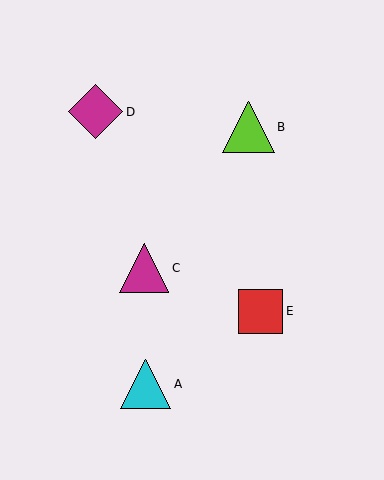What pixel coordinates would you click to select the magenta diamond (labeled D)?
Click at (96, 112) to select the magenta diamond D.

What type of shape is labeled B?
Shape B is a lime triangle.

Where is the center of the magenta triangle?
The center of the magenta triangle is at (144, 268).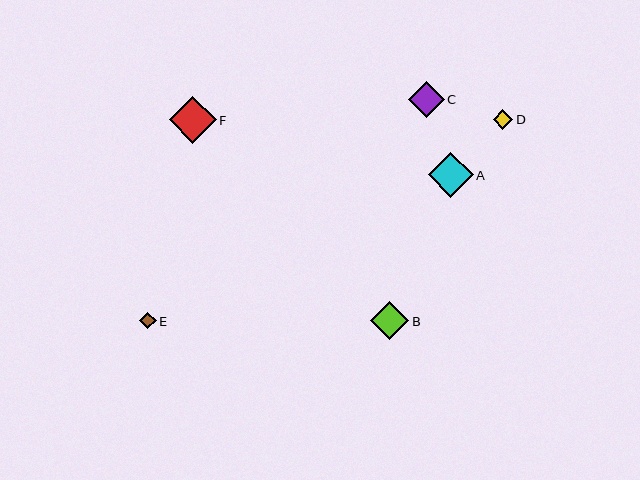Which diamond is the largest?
Diamond F is the largest with a size of approximately 47 pixels.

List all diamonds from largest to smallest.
From largest to smallest: F, A, B, C, D, E.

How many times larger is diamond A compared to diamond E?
Diamond A is approximately 2.8 times the size of diamond E.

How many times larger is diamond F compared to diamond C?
Diamond F is approximately 1.3 times the size of diamond C.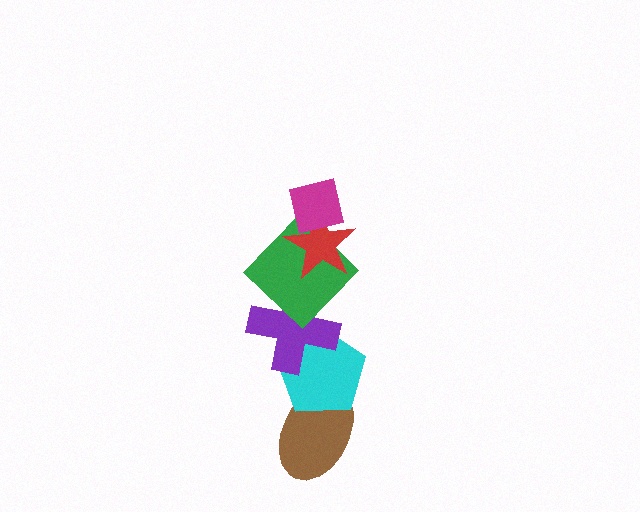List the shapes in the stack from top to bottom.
From top to bottom: the magenta square, the red star, the green diamond, the purple cross, the cyan pentagon, the brown ellipse.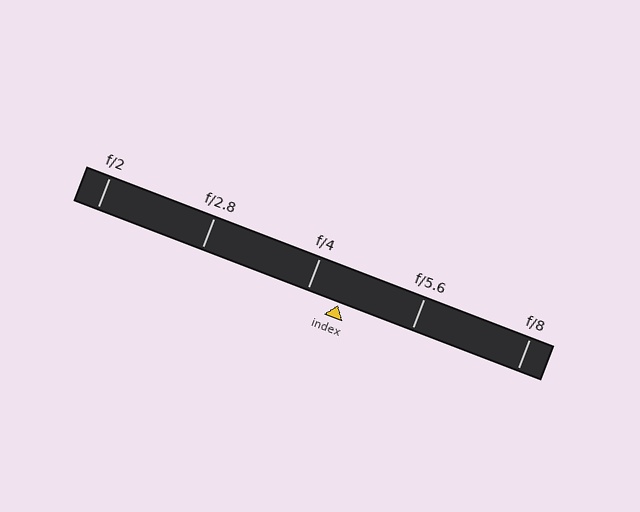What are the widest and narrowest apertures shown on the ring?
The widest aperture shown is f/2 and the narrowest is f/8.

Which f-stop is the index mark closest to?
The index mark is closest to f/4.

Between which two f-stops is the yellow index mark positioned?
The index mark is between f/4 and f/5.6.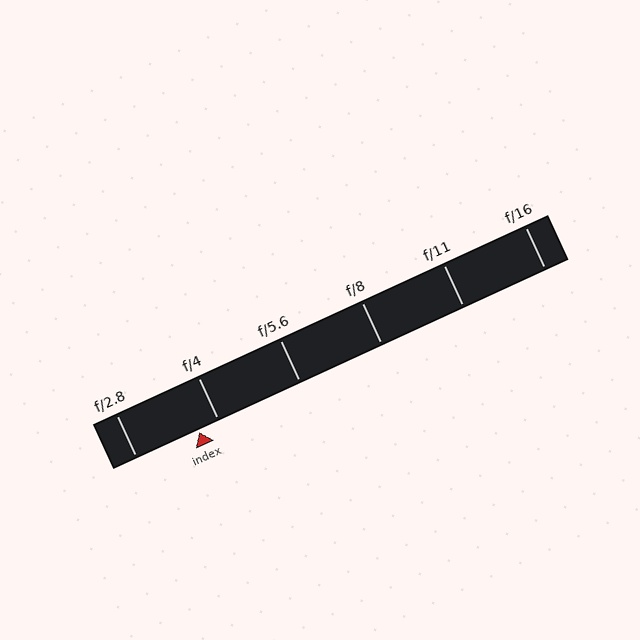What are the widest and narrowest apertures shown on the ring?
The widest aperture shown is f/2.8 and the narrowest is f/16.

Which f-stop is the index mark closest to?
The index mark is closest to f/4.